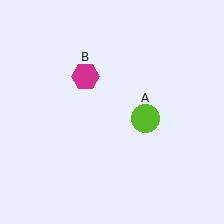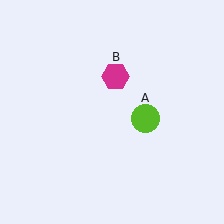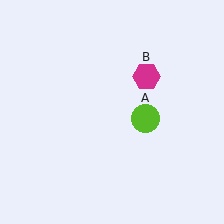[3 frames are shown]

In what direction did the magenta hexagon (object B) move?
The magenta hexagon (object B) moved right.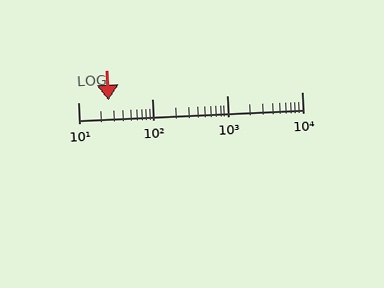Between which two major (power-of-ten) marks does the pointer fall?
The pointer is between 10 and 100.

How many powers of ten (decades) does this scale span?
The scale spans 3 decades, from 10 to 10000.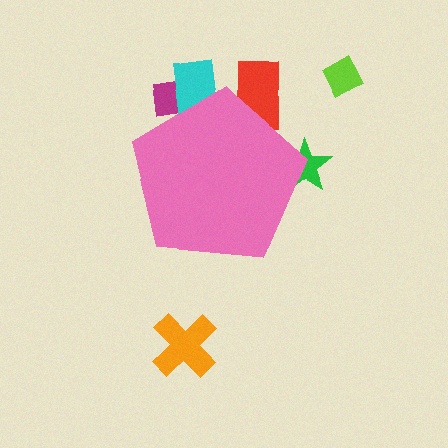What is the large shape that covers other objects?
A pink pentagon.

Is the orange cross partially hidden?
No, the orange cross is fully visible.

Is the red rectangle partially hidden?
Yes, the red rectangle is partially hidden behind the pink pentagon.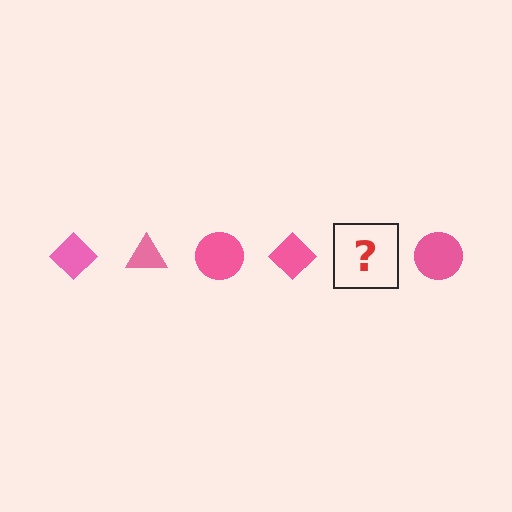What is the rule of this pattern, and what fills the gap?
The rule is that the pattern cycles through diamond, triangle, circle shapes in pink. The gap should be filled with a pink triangle.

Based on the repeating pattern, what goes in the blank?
The blank should be a pink triangle.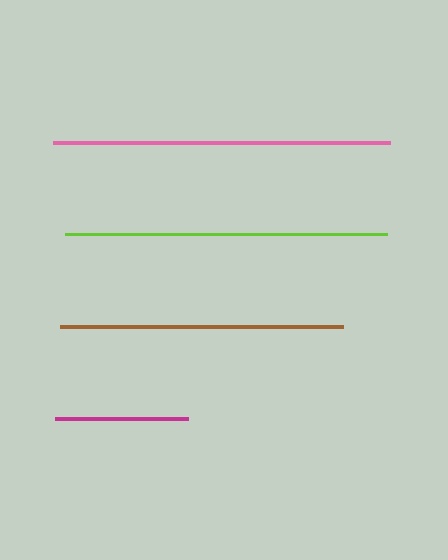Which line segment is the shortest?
The magenta line is the shortest at approximately 133 pixels.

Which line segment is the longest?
The pink line is the longest at approximately 337 pixels.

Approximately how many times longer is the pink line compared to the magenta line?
The pink line is approximately 2.5 times the length of the magenta line.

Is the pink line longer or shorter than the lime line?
The pink line is longer than the lime line.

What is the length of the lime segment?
The lime segment is approximately 322 pixels long.